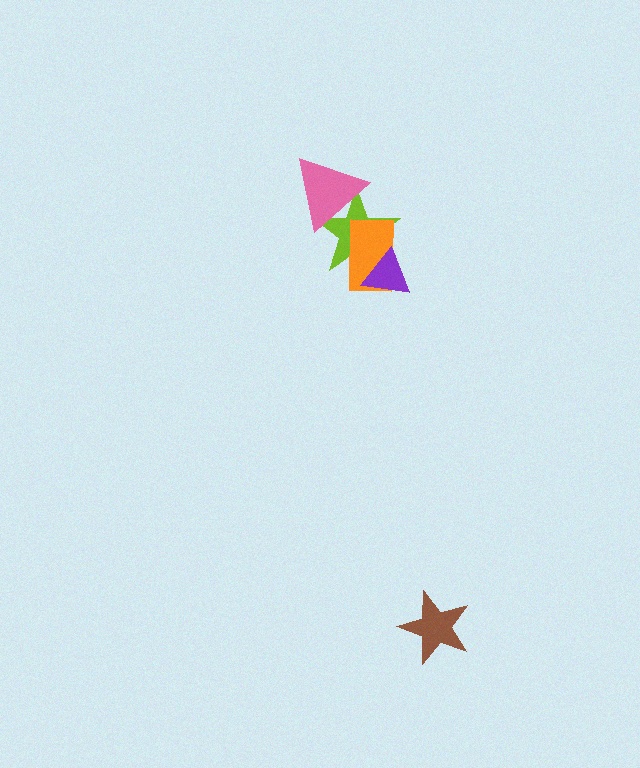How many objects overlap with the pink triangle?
1 object overlaps with the pink triangle.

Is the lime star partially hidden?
Yes, it is partially covered by another shape.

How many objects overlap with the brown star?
0 objects overlap with the brown star.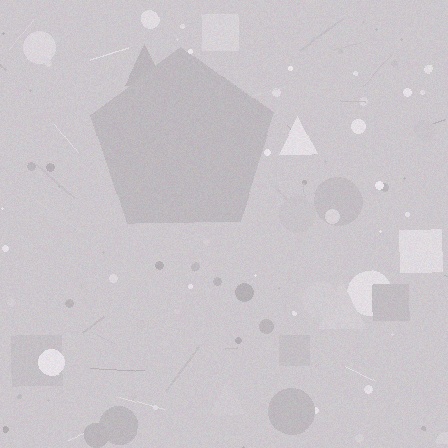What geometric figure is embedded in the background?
A pentagon is embedded in the background.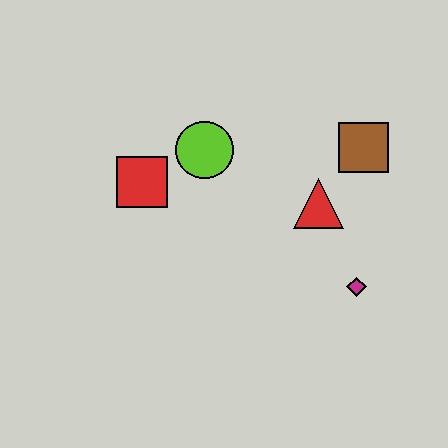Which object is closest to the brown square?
The red triangle is closest to the brown square.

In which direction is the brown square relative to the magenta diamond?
The brown square is above the magenta diamond.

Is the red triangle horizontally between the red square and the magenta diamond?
Yes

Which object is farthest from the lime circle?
The magenta diamond is farthest from the lime circle.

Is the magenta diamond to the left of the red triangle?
No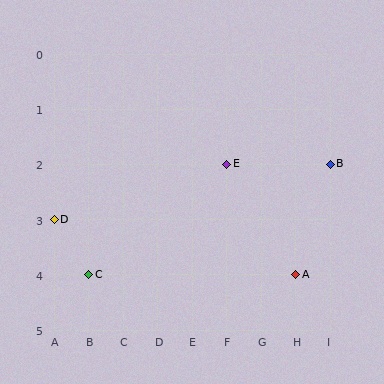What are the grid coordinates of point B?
Point B is at grid coordinates (I, 2).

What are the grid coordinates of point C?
Point C is at grid coordinates (B, 4).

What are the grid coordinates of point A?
Point A is at grid coordinates (H, 4).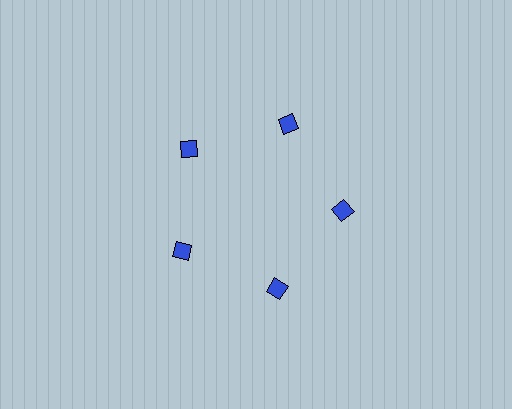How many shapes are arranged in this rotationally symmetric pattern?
There are 5 shapes, arranged in 5 groups of 1.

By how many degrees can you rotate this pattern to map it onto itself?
The pattern maps onto itself every 72 degrees of rotation.